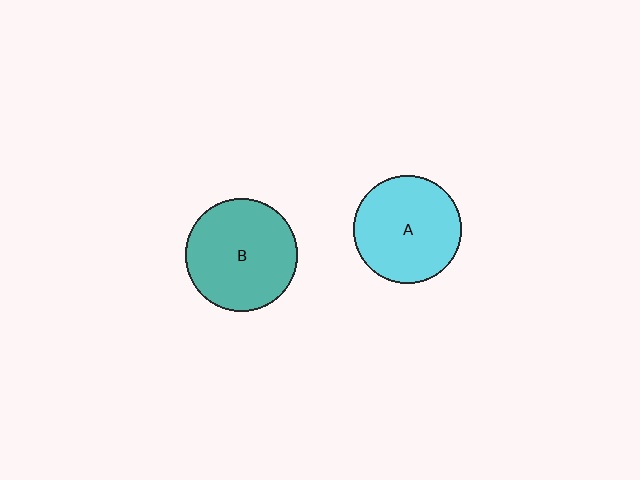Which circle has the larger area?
Circle B (teal).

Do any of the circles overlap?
No, none of the circles overlap.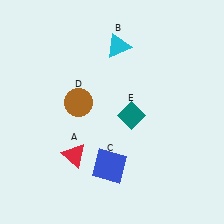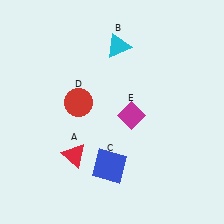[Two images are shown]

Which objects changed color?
D changed from brown to red. E changed from teal to magenta.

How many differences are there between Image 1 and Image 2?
There are 2 differences between the two images.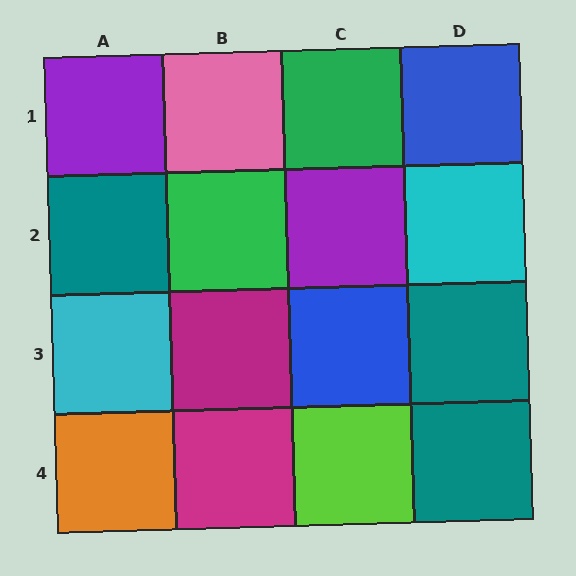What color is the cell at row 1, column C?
Green.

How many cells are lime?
1 cell is lime.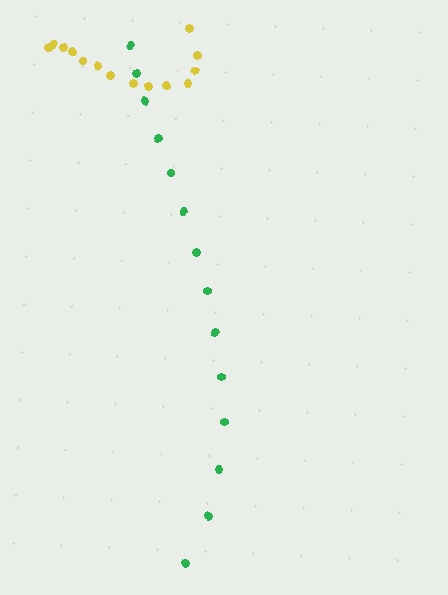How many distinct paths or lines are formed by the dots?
There are 2 distinct paths.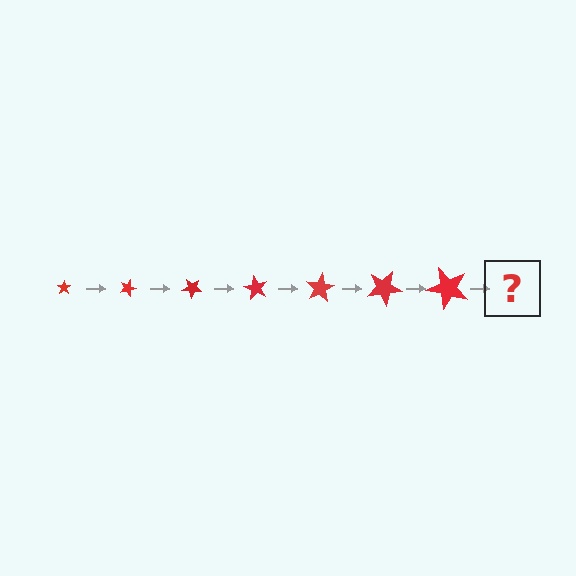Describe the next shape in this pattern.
It should be a star, larger than the previous one and rotated 140 degrees from the start.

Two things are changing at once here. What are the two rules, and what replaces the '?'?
The two rules are that the star grows larger each step and it rotates 20 degrees each step. The '?' should be a star, larger than the previous one and rotated 140 degrees from the start.